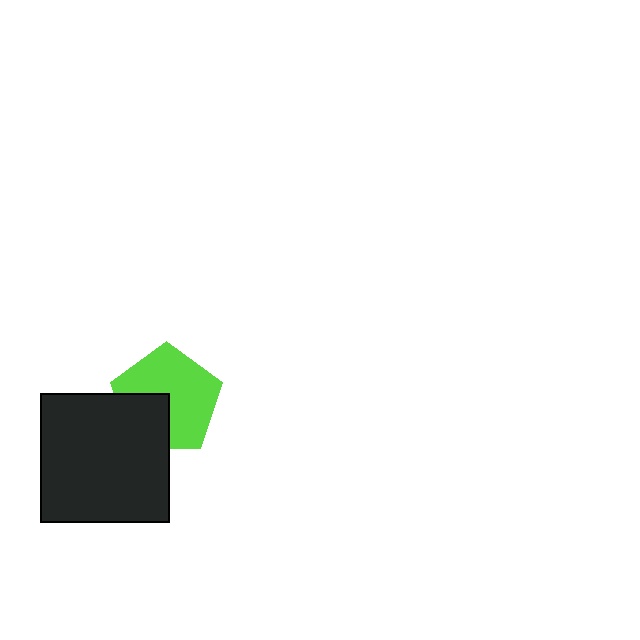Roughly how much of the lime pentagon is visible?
Most of it is visible (roughly 69%).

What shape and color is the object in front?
The object in front is a black square.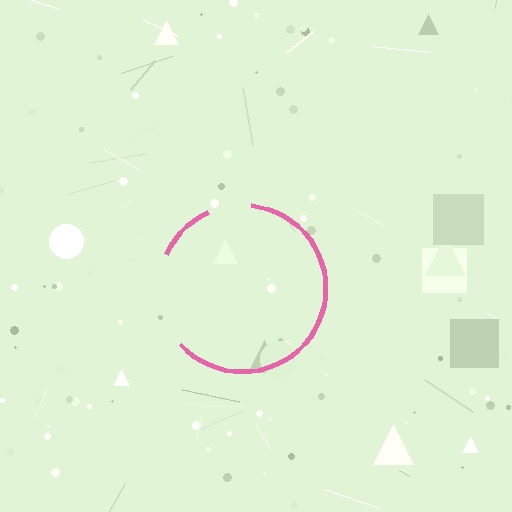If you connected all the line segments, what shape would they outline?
They would outline a circle.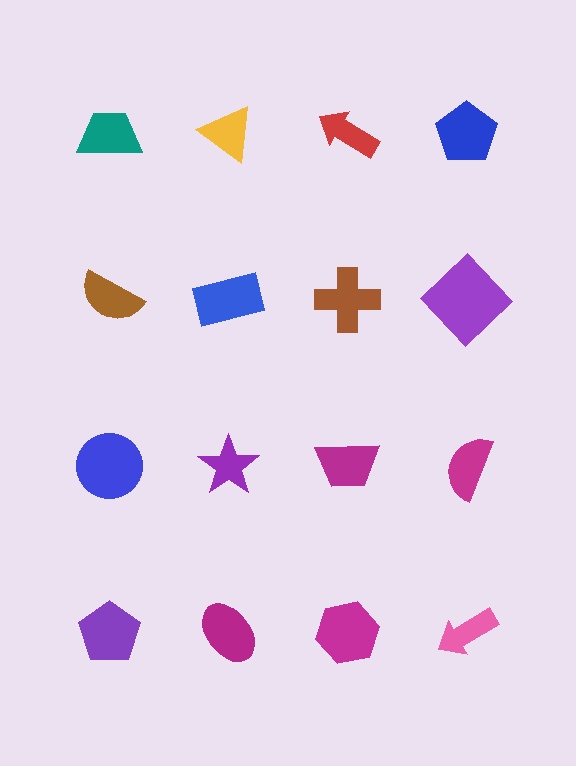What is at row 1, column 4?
A blue pentagon.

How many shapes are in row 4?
4 shapes.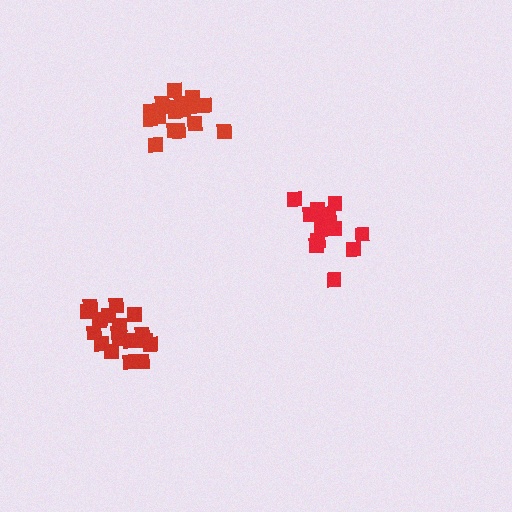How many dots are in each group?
Group 1: 19 dots, Group 2: 16 dots, Group 3: 19 dots (54 total).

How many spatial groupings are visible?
There are 3 spatial groupings.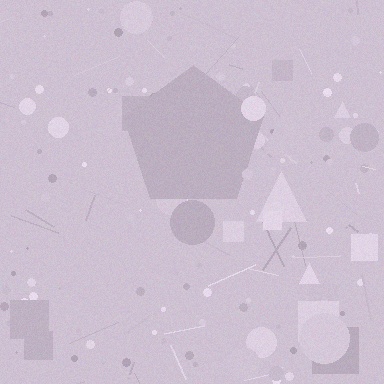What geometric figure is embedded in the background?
A pentagon is embedded in the background.